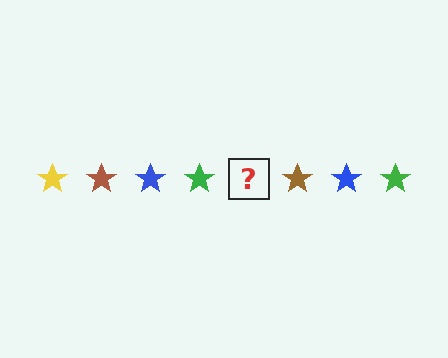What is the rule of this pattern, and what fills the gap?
The rule is that the pattern cycles through yellow, brown, blue, green stars. The gap should be filled with a yellow star.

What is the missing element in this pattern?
The missing element is a yellow star.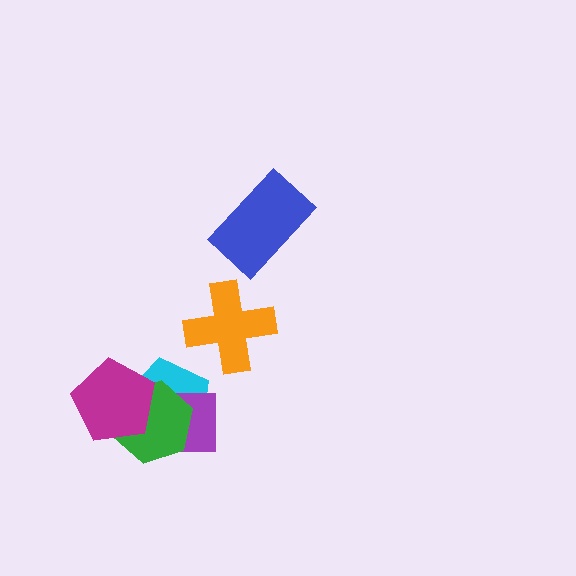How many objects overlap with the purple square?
2 objects overlap with the purple square.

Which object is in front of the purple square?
The green hexagon is in front of the purple square.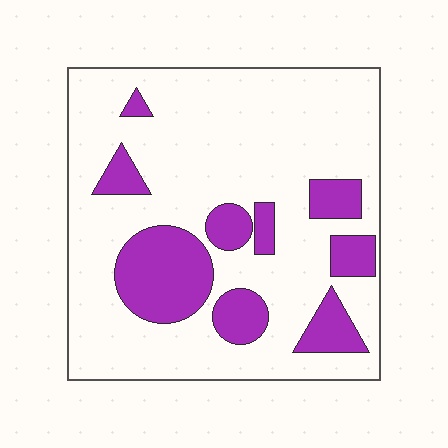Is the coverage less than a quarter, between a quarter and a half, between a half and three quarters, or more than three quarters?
Less than a quarter.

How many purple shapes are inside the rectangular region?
9.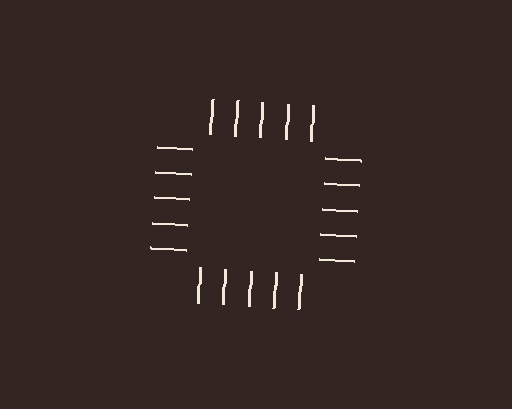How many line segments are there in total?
20 — 5 along each of the 4 edges.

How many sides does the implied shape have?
4 sides — the line-ends trace a square.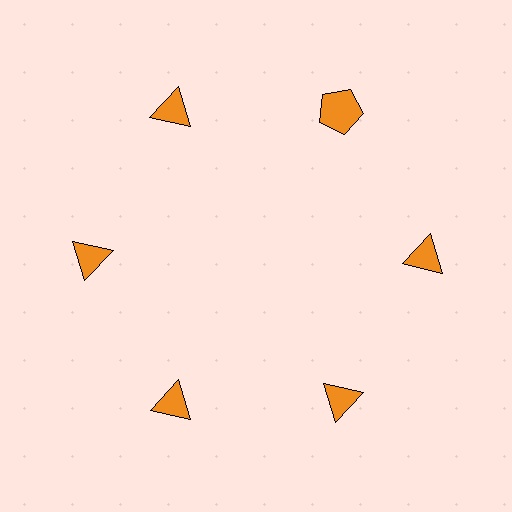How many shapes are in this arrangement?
There are 6 shapes arranged in a ring pattern.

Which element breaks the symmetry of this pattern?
The orange pentagon at roughly the 1 o'clock position breaks the symmetry. All other shapes are orange triangles.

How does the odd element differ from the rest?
It has a different shape: pentagon instead of triangle.